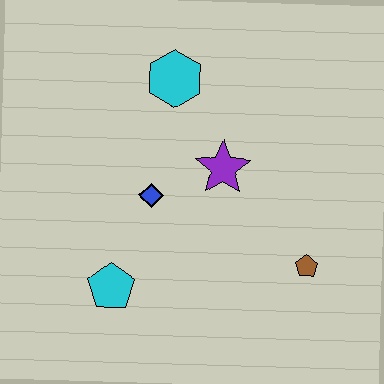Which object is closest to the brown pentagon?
The purple star is closest to the brown pentagon.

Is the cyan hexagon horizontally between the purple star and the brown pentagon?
No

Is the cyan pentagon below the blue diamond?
Yes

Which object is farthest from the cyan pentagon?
The cyan hexagon is farthest from the cyan pentagon.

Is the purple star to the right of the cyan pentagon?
Yes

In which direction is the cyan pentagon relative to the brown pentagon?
The cyan pentagon is to the left of the brown pentagon.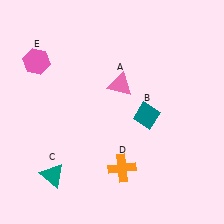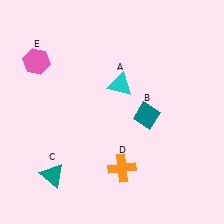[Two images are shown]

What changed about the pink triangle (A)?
In Image 1, A is pink. In Image 2, it changed to cyan.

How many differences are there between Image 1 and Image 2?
There is 1 difference between the two images.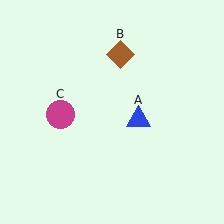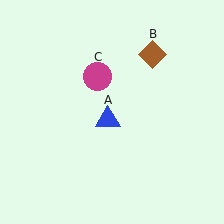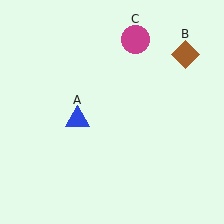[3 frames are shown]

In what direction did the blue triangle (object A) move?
The blue triangle (object A) moved left.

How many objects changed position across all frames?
3 objects changed position: blue triangle (object A), brown diamond (object B), magenta circle (object C).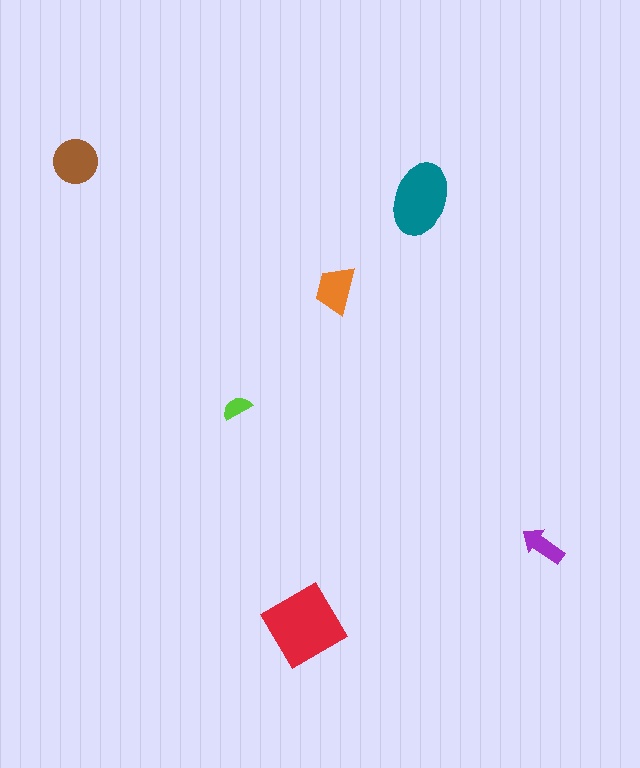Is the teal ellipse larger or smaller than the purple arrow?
Larger.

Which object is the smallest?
The lime semicircle.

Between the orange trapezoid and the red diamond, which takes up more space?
The red diamond.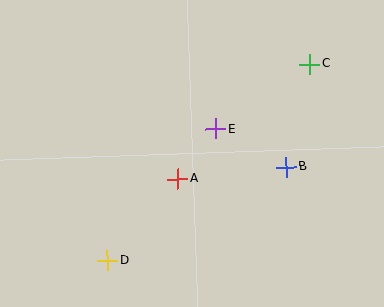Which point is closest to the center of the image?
Point A at (178, 179) is closest to the center.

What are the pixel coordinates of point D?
Point D is at (107, 261).